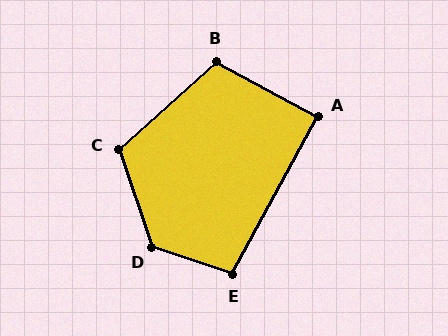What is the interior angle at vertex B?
Approximately 109 degrees (obtuse).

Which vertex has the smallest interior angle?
A, at approximately 90 degrees.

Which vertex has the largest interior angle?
D, at approximately 128 degrees.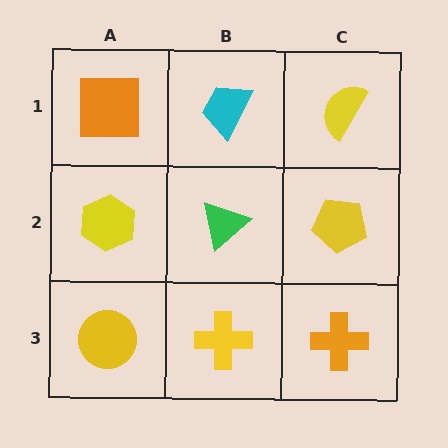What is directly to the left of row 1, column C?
A cyan trapezoid.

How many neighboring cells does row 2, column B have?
4.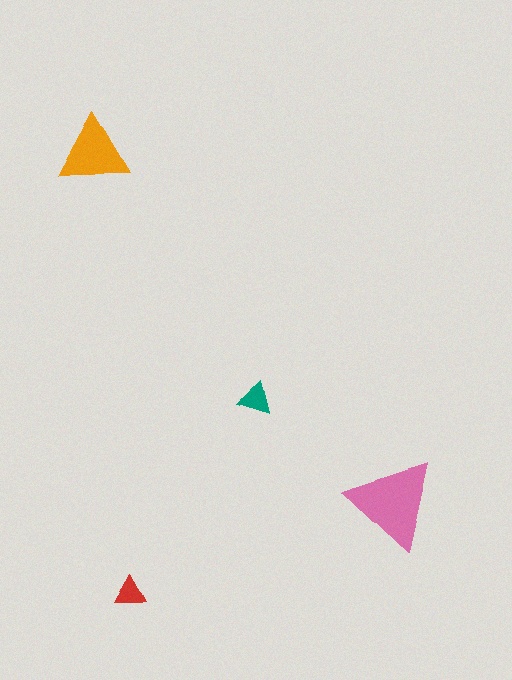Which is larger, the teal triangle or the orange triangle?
The orange one.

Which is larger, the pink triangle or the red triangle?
The pink one.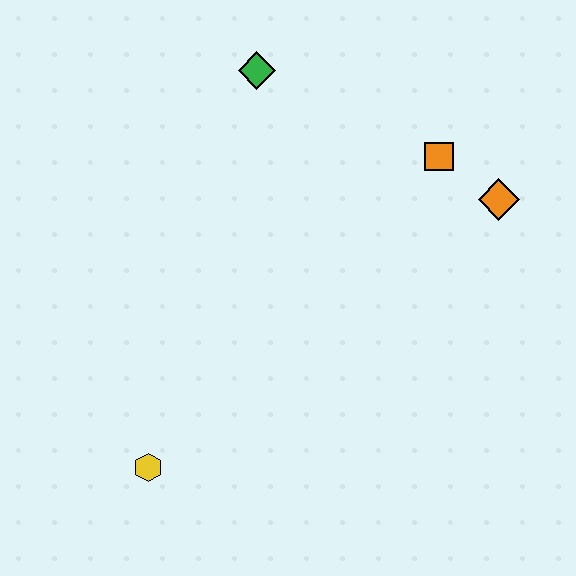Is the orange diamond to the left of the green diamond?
No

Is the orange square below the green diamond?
Yes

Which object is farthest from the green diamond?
The yellow hexagon is farthest from the green diamond.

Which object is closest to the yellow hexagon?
The green diamond is closest to the yellow hexagon.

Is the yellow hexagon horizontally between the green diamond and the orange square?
No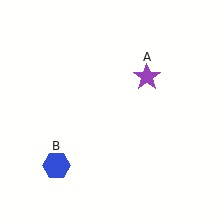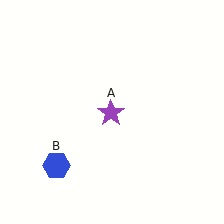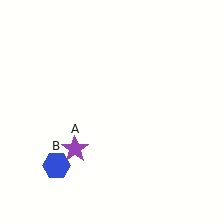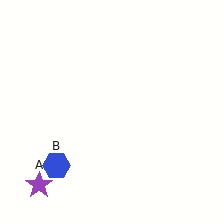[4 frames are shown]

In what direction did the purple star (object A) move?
The purple star (object A) moved down and to the left.